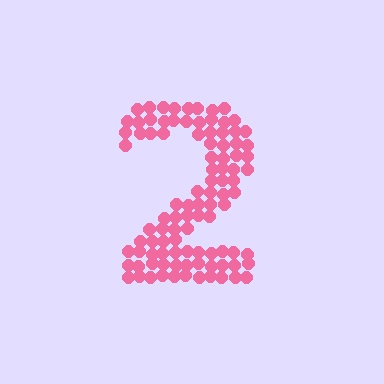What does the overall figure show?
The overall figure shows the digit 2.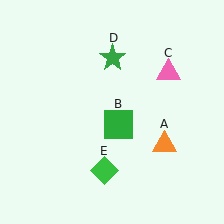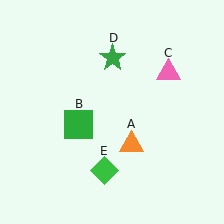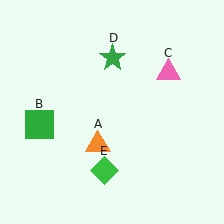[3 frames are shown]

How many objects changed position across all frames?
2 objects changed position: orange triangle (object A), green square (object B).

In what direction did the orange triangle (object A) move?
The orange triangle (object A) moved left.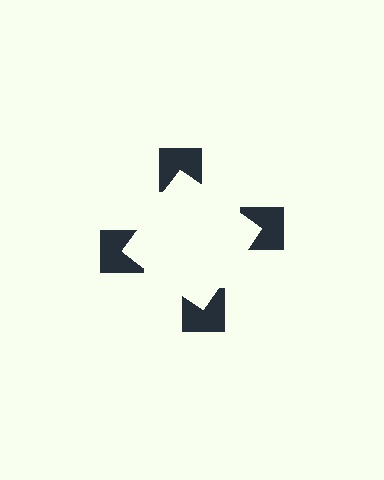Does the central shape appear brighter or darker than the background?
It typically appears slightly brighter than the background, even though no actual brightness change is drawn.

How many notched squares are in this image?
There are 4 — one at each vertex of the illusory square.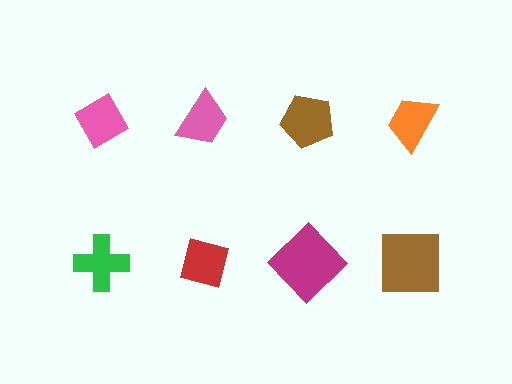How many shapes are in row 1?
4 shapes.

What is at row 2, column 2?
A red square.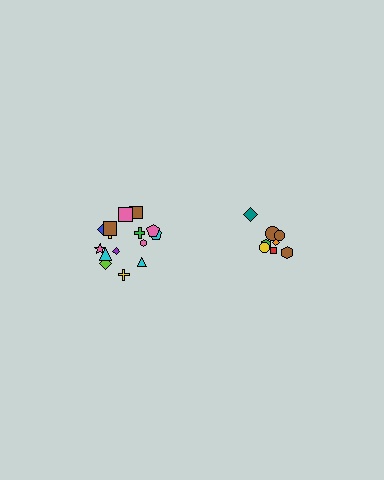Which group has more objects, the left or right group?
The left group.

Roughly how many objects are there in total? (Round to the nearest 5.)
Roughly 25 objects in total.